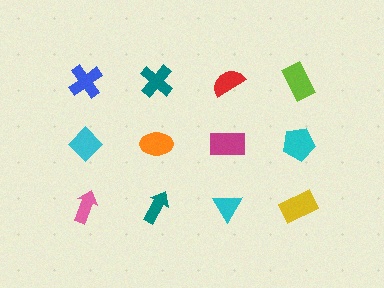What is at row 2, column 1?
A cyan diamond.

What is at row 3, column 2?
A teal arrow.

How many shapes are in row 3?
4 shapes.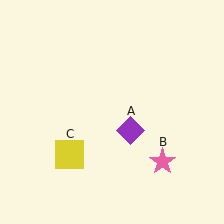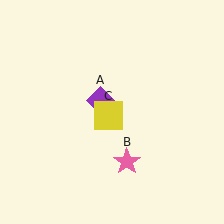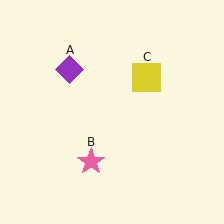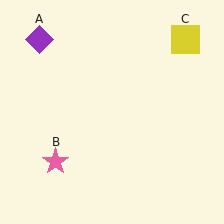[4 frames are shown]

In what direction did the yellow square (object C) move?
The yellow square (object C) moved up and to the right.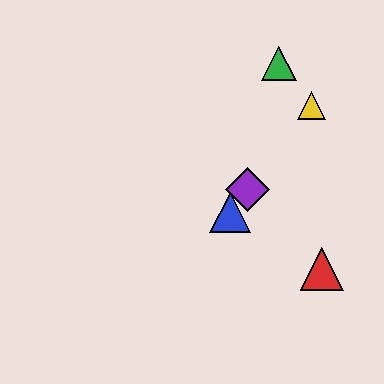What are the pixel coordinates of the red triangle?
The red triangle is at (322, 269).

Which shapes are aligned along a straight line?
The blue triangle, the yellow triangle, the purple diamond are aligned along a straight line.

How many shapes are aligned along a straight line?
3 shapes (the blue triangle, the yellow triangle, the purple diamond) are aligned along a straight line.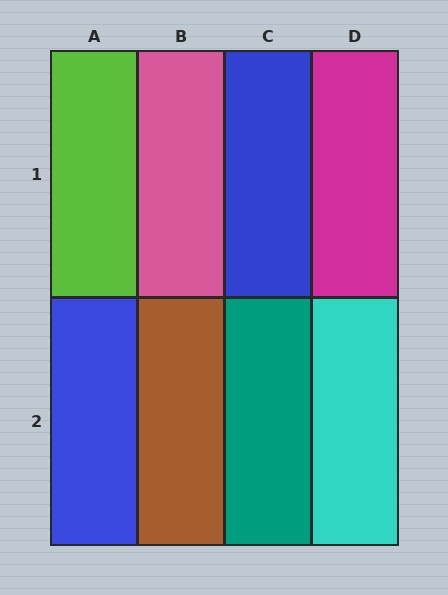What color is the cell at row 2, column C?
Teal.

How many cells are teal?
1 cell is teal.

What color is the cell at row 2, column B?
Brown.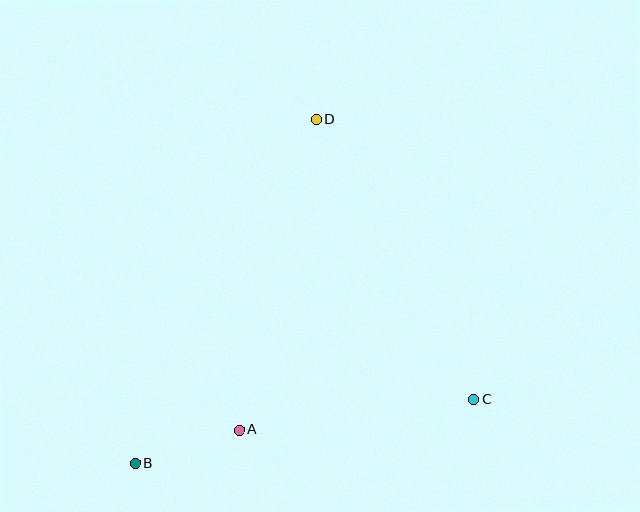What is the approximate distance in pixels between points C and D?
The distance between C and D is approximately 321 pixels.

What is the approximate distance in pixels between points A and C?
The distance between A and C is approximately 236 pixels.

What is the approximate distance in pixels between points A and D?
The distance between A and D is approximately 320 pixels.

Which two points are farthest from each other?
Points B and D are farthest from each other.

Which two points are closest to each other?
Points A and B are closest to each other.